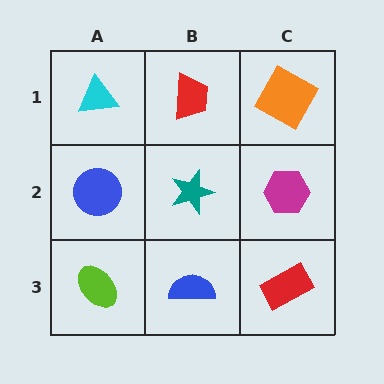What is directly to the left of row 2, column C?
A teal star.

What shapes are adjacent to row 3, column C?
A magenta hexagon (row 2, column C), a blue semicircle (row 3, column B).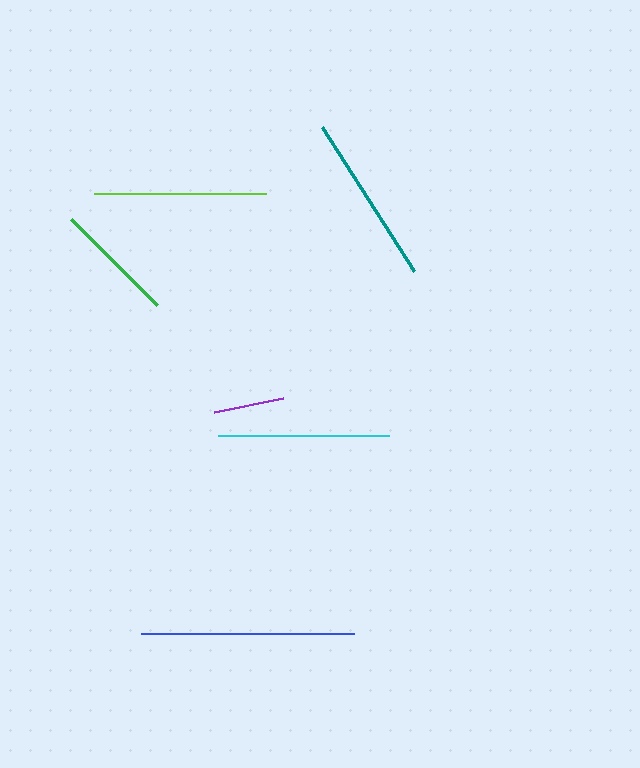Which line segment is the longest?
The blue line is the longest at approximately 213 pixels.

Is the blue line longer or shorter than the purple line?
The blue line is longer than the purple line.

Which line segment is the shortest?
The purple line is the shortest at approximately 70 pixels.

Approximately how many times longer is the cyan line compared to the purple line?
The cyan line is approximately 2.4 times the length of the purple line.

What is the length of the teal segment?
The teal segment is approximately 171 pixels long.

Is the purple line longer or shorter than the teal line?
The teal line is longer than the purple line.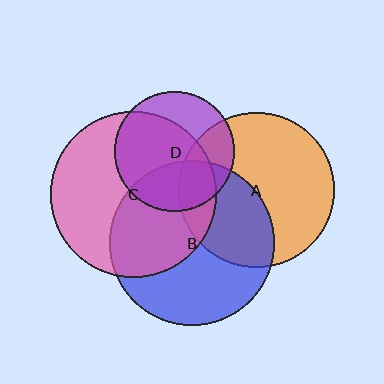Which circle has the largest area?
Circle C (pink).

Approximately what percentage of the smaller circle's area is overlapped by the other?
Approximately 40%.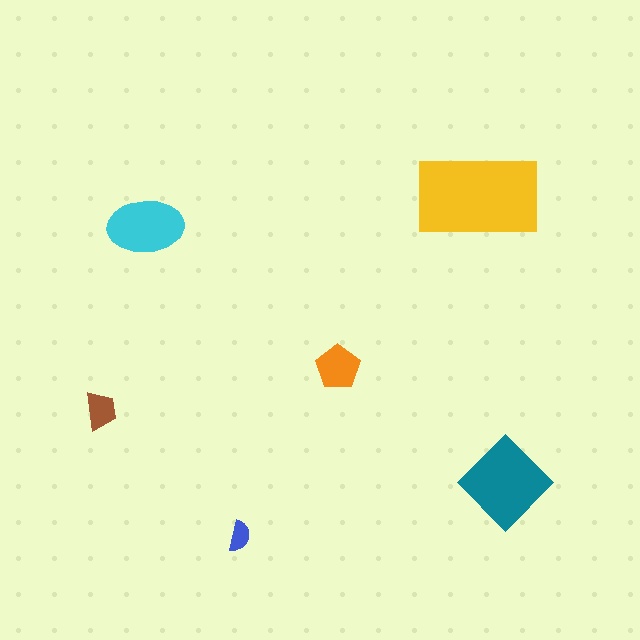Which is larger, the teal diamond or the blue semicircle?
The teal diamond.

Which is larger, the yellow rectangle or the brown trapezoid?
The yellow rectangle.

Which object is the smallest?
The blue semicircle.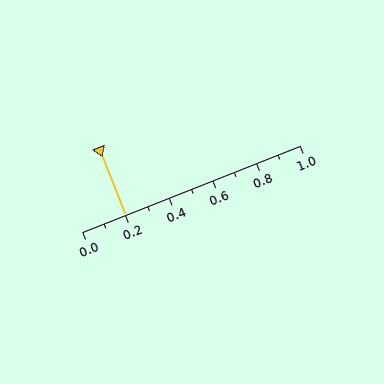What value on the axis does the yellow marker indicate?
The marker indicates approximately 0.2.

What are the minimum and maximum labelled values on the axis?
The axis runs from 0.0 to 1.0.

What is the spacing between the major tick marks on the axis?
The major ticks are spaced 0.2 apart.